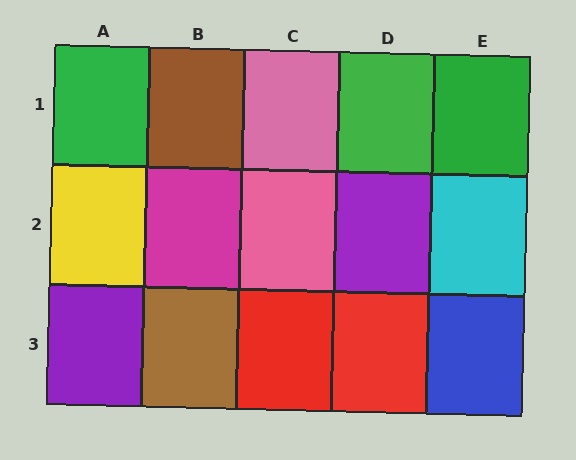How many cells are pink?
2 cells are pink.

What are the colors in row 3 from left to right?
Purple, brown, red, red, blue.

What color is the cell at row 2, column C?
Pink.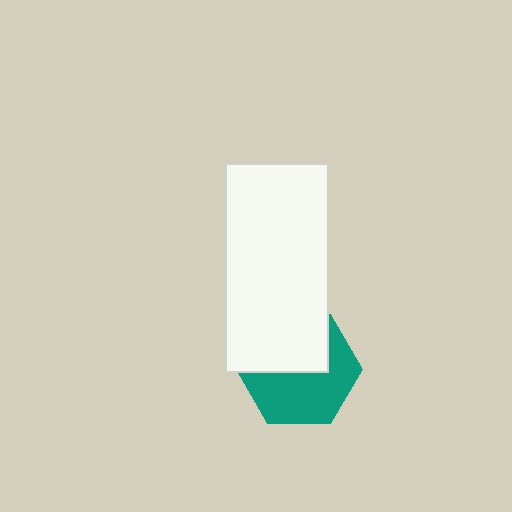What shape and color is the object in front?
The object in front is a white rectangle.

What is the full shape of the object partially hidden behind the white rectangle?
The partially hidden object is a teal hexagon.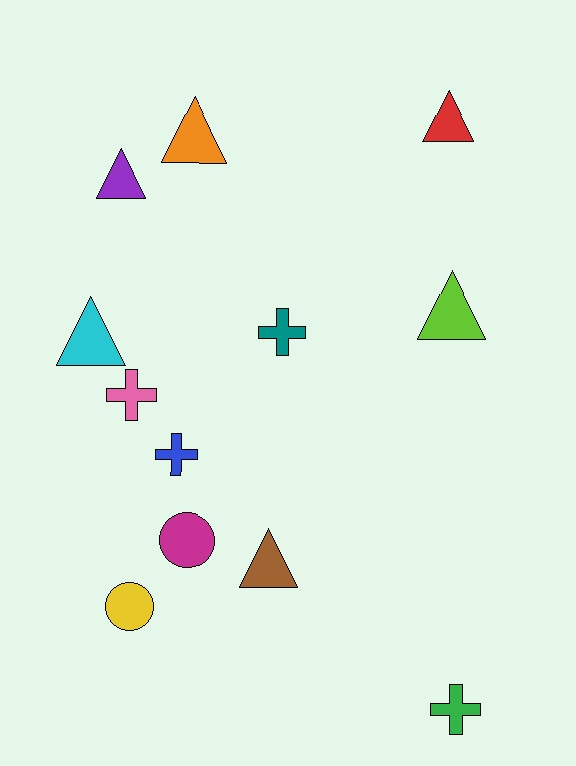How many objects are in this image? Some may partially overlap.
There are 12 objects.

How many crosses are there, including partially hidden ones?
There are 4 crosses.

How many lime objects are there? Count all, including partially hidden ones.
There is 1 lime object.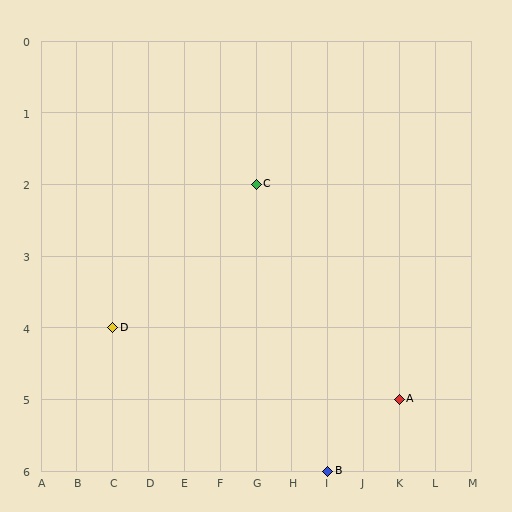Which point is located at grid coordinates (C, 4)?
Point D is at (C, 4).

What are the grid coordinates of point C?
Point C is at grid coordinates (G, 2).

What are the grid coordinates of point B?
Point B is at grid coordinates (I, 6).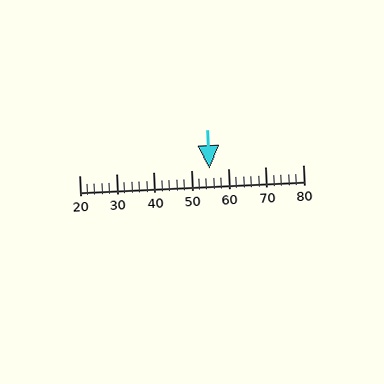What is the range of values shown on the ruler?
The ruler shows values from 20 to 80.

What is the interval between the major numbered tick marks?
The major tick marks are spaced 10 units apart.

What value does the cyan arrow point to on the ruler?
The cyan arrow points to approximately 55.